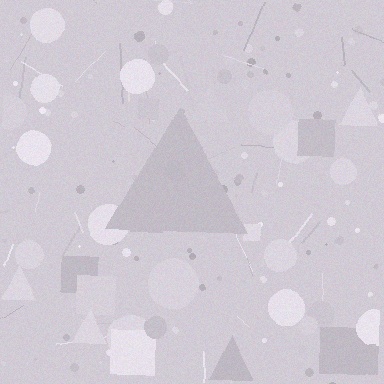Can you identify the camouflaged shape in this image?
The camouflaged shape is a triangle.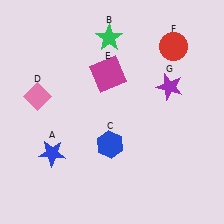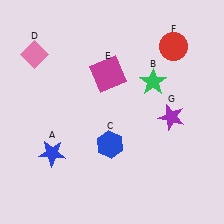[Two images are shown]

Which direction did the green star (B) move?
The green star (B) moved down.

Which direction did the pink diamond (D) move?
The pink diamond (D) moved up.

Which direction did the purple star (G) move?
The purple star (G) moved down.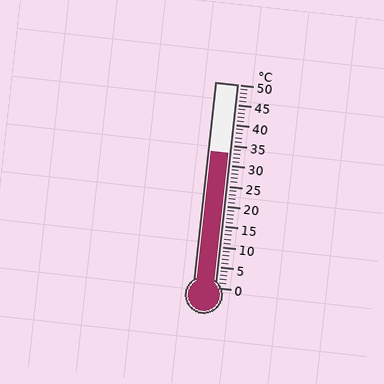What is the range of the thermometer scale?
The thermometer scale ranges from 0°C to 50°C.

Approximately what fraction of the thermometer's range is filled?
The thermometer is filled to approximately 65% of its range.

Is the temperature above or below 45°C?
The temperature is below 45°C.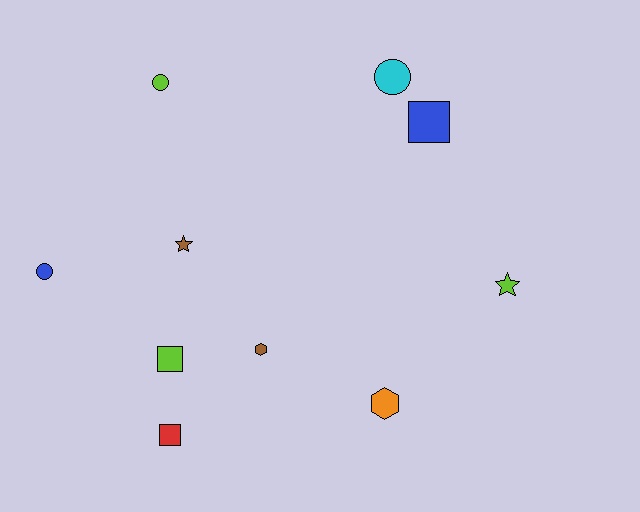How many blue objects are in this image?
There are 2 blue objects.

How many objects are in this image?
There are 10 objects.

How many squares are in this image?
There are 3 squares.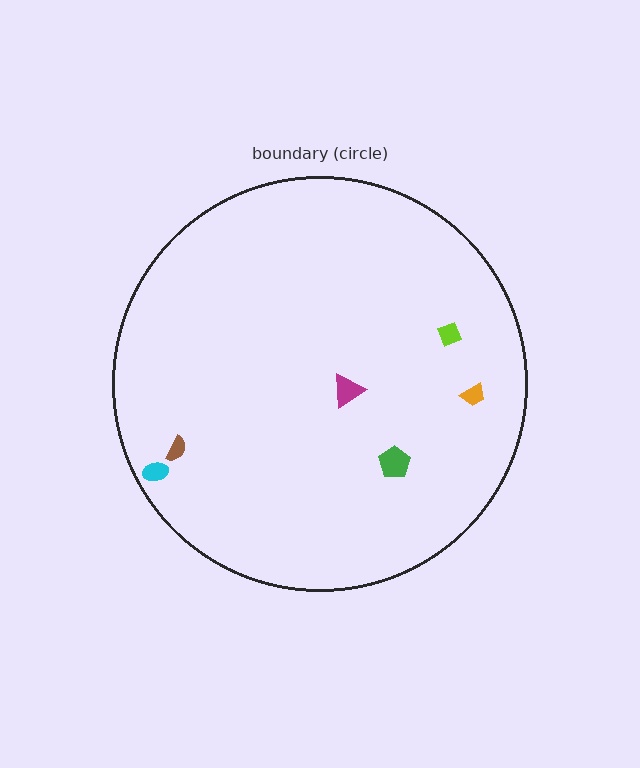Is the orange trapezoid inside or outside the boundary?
Inside.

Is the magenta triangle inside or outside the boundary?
Inside.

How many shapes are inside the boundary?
6 inside, 0 outside.